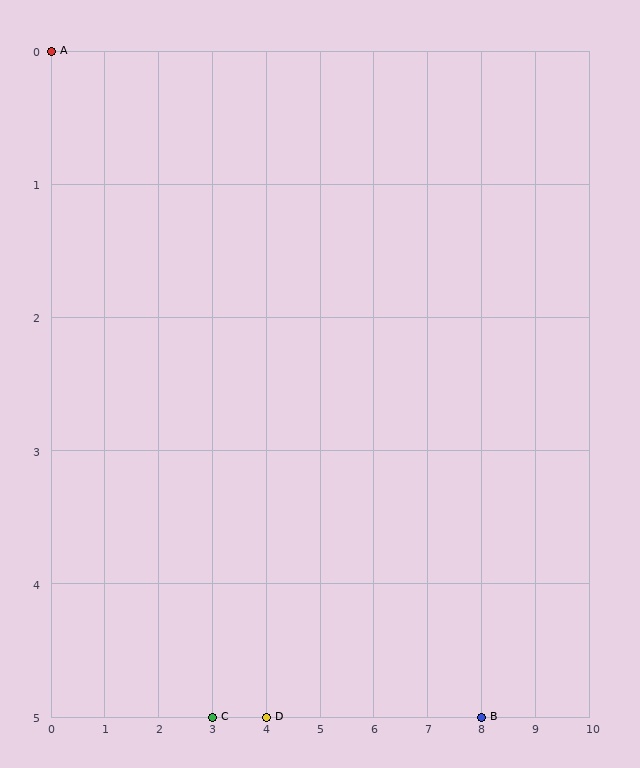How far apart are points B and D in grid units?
Points B and D are 4 columns apart.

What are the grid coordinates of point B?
Point B is at grid coordinates (8, 5).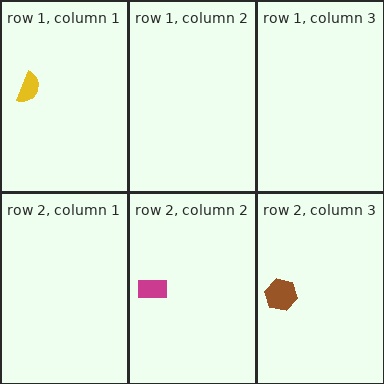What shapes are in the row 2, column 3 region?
The brown hexagon.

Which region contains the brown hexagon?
The row 2, column 3 region.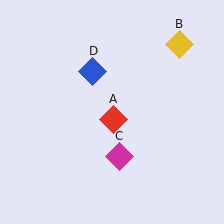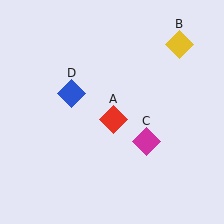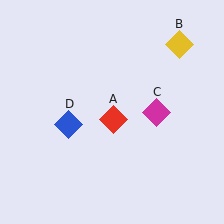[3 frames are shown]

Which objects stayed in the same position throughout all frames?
Red diamond (object A) and yellow diamond (object B) remained stationary.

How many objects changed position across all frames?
2 objects changed position: magenta diamond (object C), blue diamond (object D).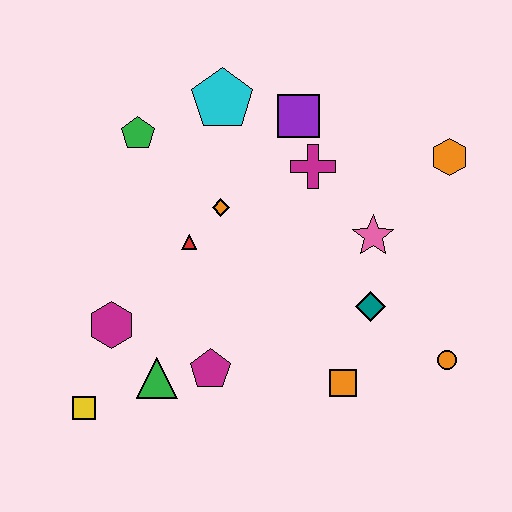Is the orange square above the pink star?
No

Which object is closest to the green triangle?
The magenta pentagon is closest to the green triangle.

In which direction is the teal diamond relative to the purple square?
The teal diamond is below the purple square.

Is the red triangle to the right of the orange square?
No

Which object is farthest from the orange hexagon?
The yellow square is farthest from the orange hexagon.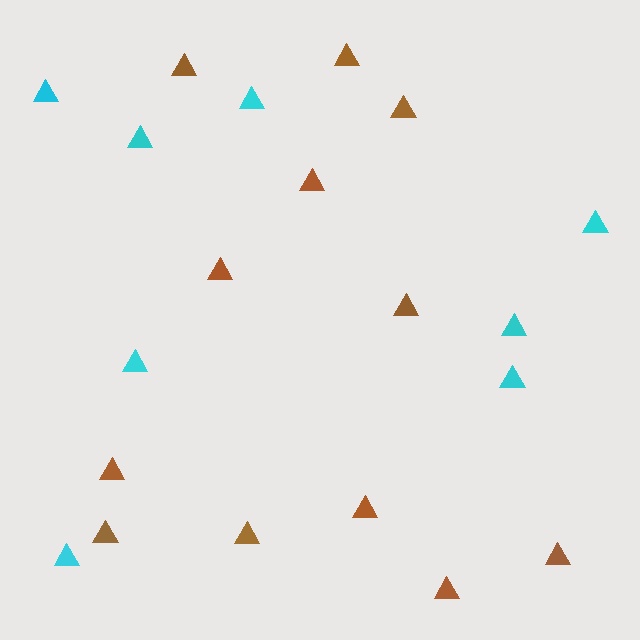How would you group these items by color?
There are 2 groups: one group of cyan triangles (8) and one group of brown triangles (12).